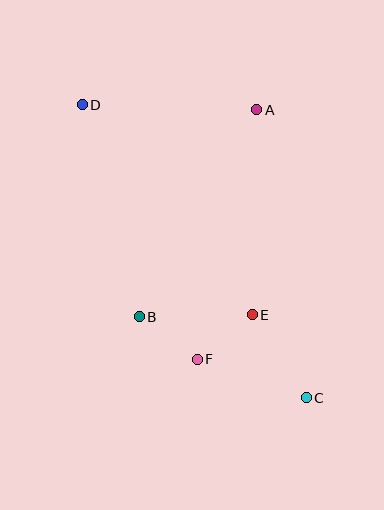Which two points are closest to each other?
Points E and F are closest to each other.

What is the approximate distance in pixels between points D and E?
The distance between D and E is approximately 270 pixels.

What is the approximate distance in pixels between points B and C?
The distance between B and C is approximately 186 pixels.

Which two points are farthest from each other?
Points C and D are farthest from each other.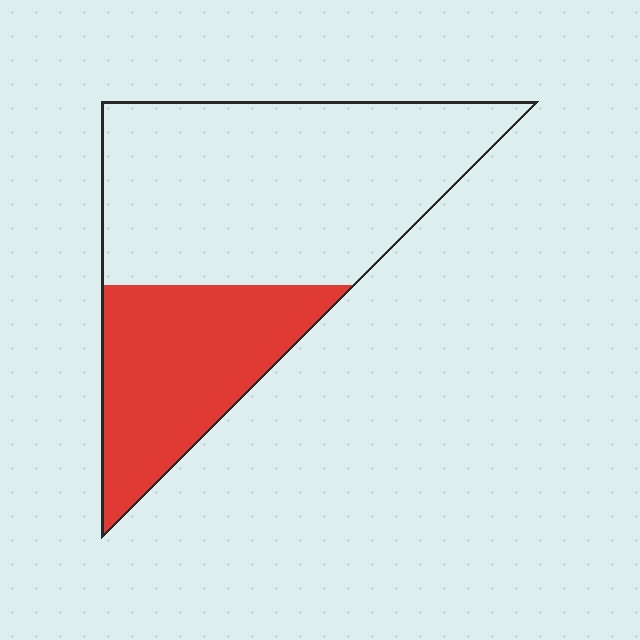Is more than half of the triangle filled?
No.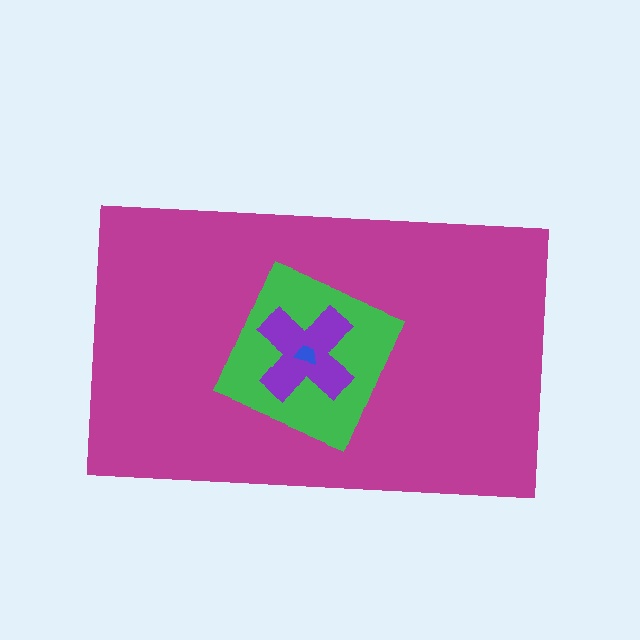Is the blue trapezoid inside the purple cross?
Yes.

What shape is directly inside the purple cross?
The blue trapezoid.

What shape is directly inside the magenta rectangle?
The green square.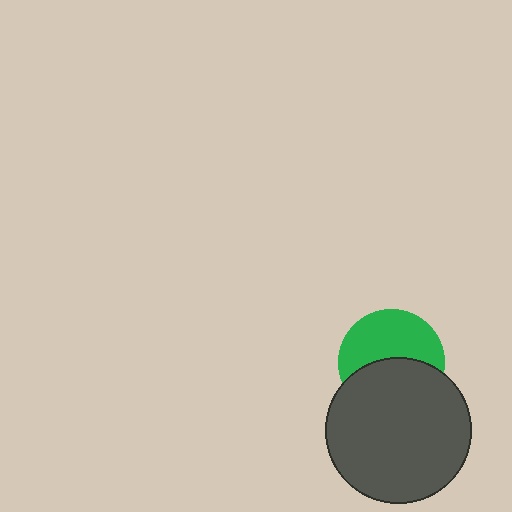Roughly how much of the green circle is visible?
About half of it is visible (roughly 52%).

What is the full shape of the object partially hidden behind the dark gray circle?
The partially hidden object is a green circle.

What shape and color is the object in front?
The object in front is a dark gray circle.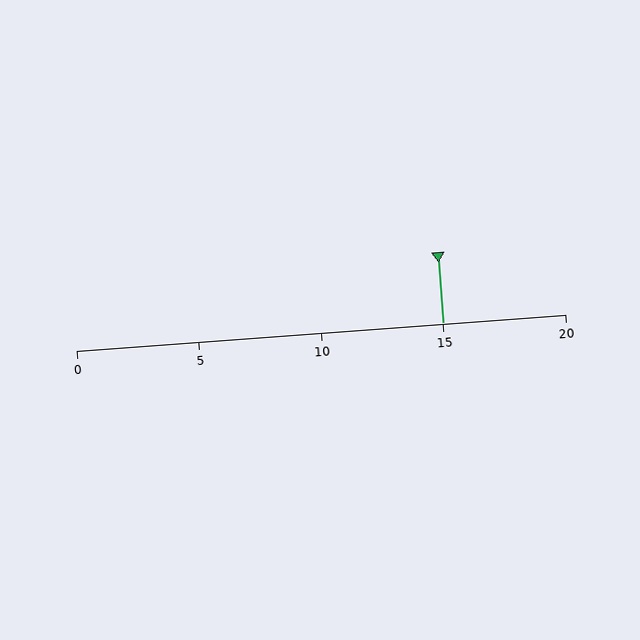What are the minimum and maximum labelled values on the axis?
The axis runs from 0 to 20.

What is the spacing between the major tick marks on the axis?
The major ticks are spaced 5 apart.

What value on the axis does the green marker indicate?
The marker indicates approximately 15.